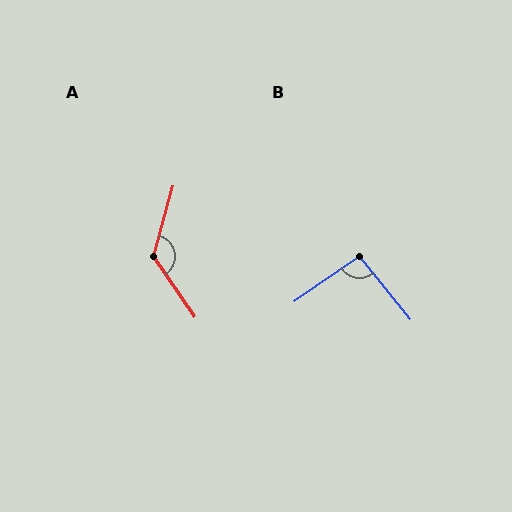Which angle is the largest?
A, at approximately 130 degrees.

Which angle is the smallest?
B, at approximately 94 degrees.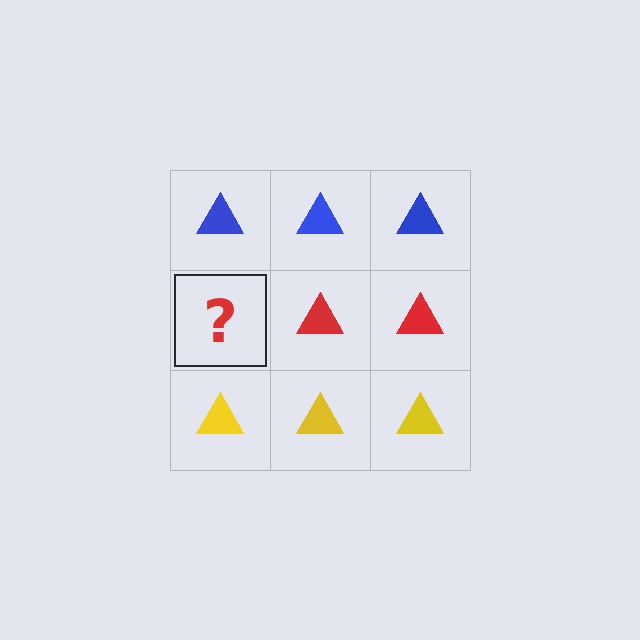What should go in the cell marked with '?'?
The missing cell should contain a red triangle.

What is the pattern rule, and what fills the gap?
The rule is that each row has a consistent color. The gap should be filled with a red triangle.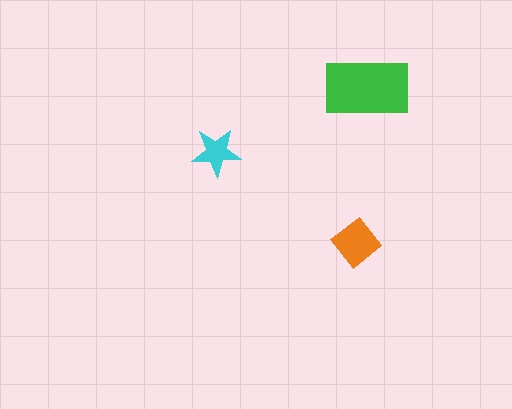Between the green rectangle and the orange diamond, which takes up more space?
The green rectangle.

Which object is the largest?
The green rectangle.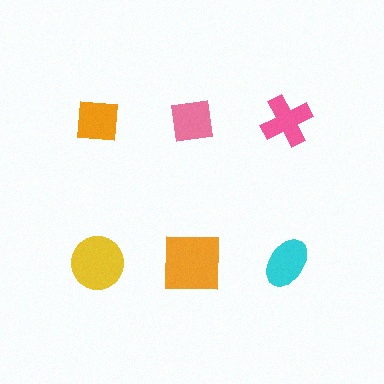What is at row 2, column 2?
An orange square.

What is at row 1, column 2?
A pink square.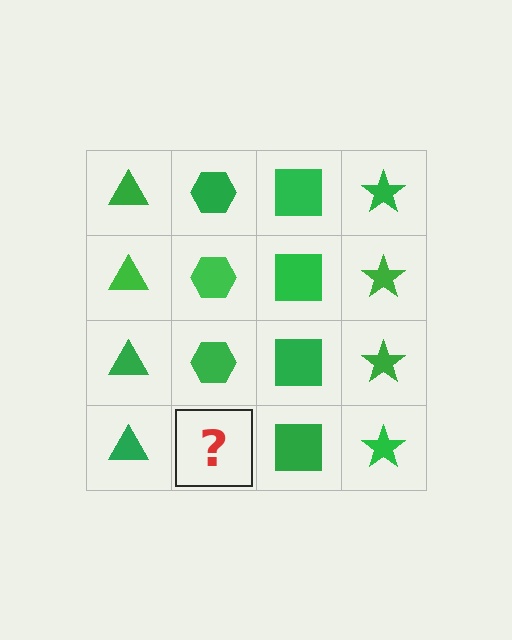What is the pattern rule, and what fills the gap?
The rule is that each column has a consistent shape. The gap should be filled with a green hexagon.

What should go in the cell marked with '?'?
The missing cell should contain a green hexagon.